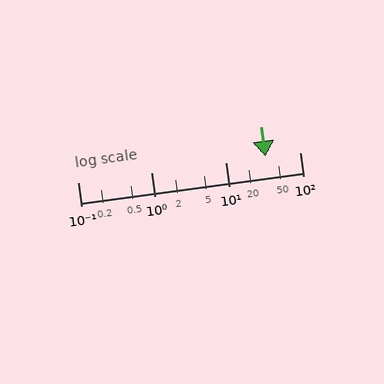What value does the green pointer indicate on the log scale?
The pointer indicates approximately 35.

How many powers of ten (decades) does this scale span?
The scale spans 3 decades, from 0.1 to 100.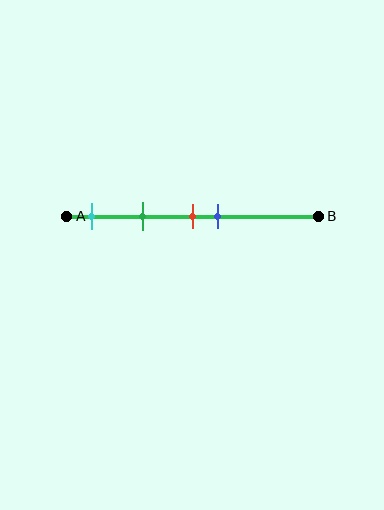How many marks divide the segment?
There are 4 marks dividing the segment.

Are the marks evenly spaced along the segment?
No, the marks are not evenly spaced.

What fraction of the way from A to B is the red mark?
The red mark is approximately 50% (0.5) of the way from A to B.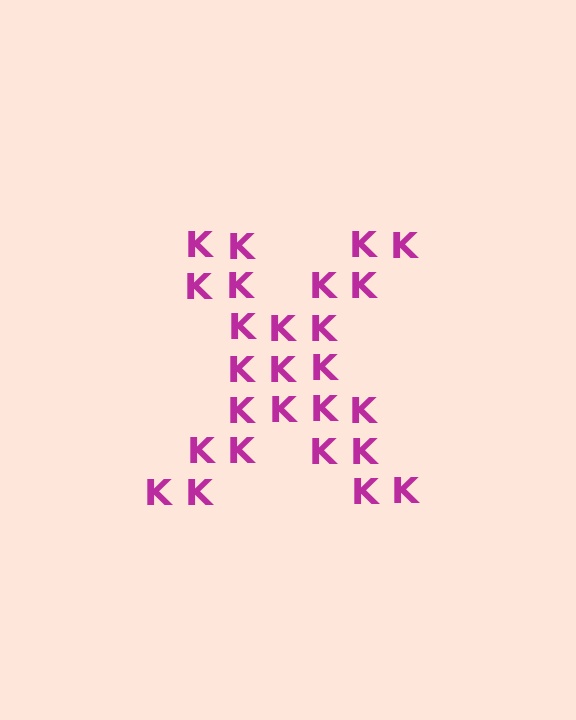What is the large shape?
The large shape is the letter X.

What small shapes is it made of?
It is made of small letter K's.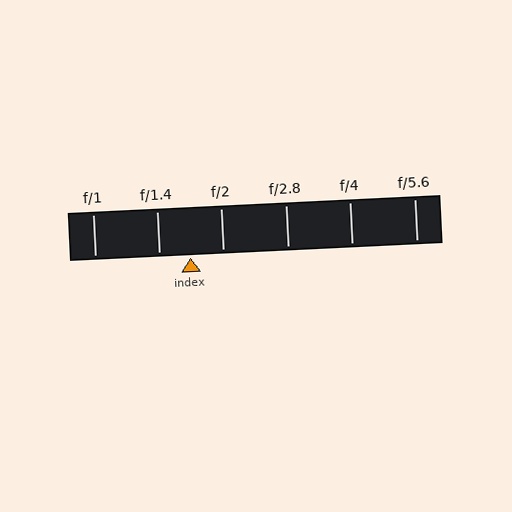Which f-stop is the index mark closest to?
The index mark is closest to f/1.4.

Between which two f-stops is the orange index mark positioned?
The index mark is between f/1.4 and f/2.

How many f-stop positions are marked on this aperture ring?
There are 6 f-stop positions marked.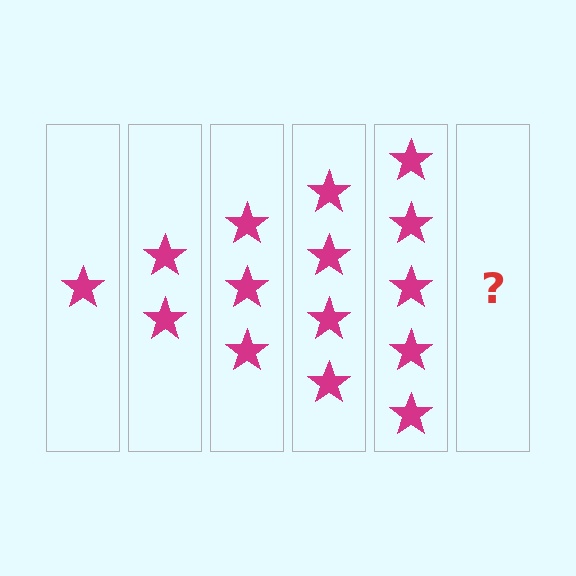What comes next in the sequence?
The next element should be 6 stars.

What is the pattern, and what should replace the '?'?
The pattern is that each step adds one more star. The '?' should be 6 stars.